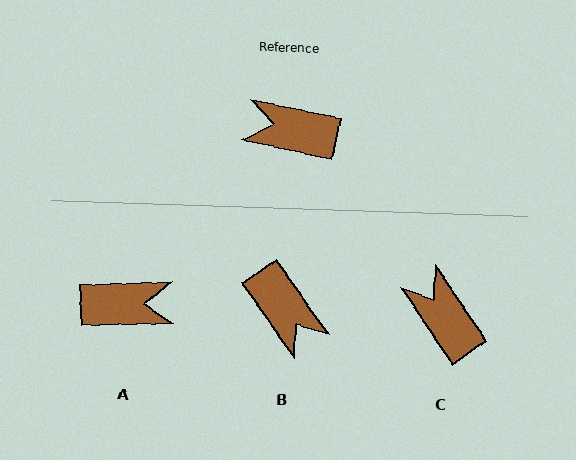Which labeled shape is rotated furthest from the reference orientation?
A, about 166 degrees away.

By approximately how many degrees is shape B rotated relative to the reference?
Approximately 137 degrees counter-clockwise.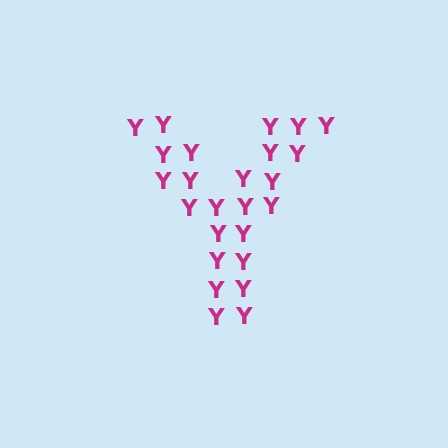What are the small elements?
The small elements are letter Y's.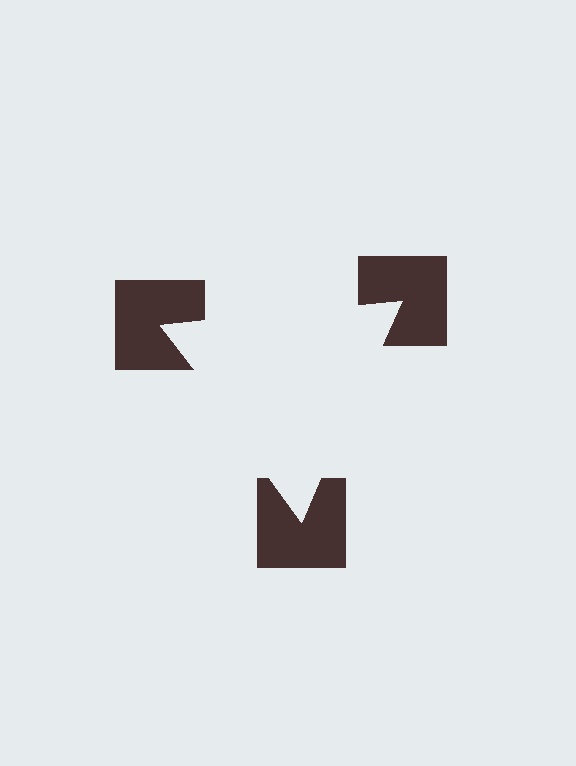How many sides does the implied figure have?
3 sides.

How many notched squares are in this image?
There are 3 — one at each vertex of the illusory triangle.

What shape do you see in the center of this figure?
An illusory triangle — its edges are inferred from the aligned wedge cuts in the notched squares, not physically drawn.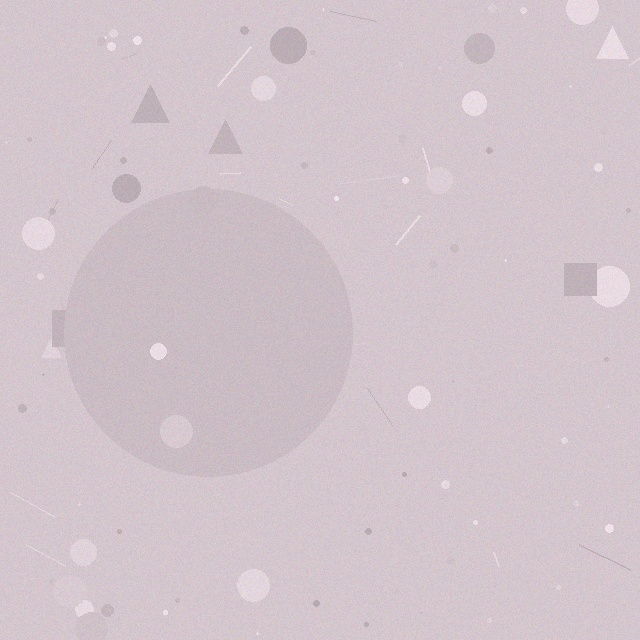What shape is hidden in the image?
A circle is hidden in the image.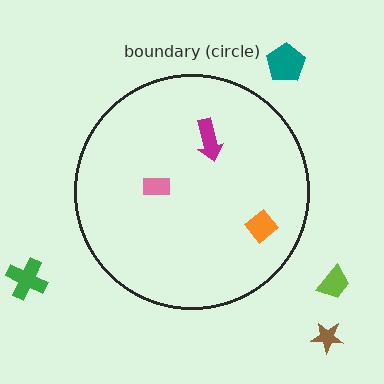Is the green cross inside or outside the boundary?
Outside.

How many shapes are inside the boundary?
3 inside, 4 outside.